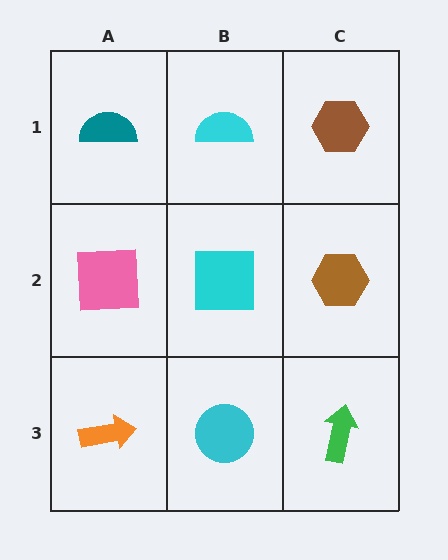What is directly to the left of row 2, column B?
A pink square.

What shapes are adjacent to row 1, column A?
A pink square (row 2, column A), a cyan semicircle (row 1, column B).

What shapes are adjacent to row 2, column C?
A brown hexagon (row 1, column C), a green arrow (row 3, column C), a cyan square (row 2, column B).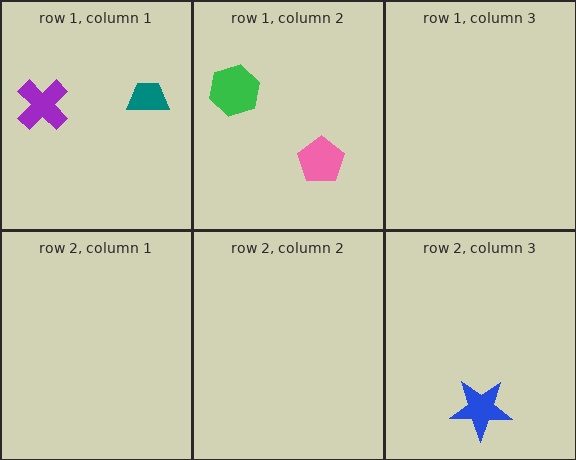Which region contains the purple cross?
The row 1, column 1 region.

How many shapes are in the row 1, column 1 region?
2.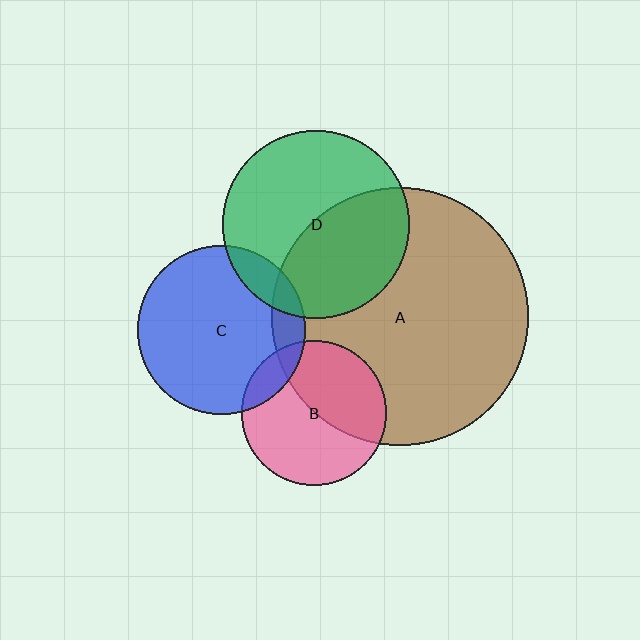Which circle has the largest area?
Circle A (brown).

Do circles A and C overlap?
Yes.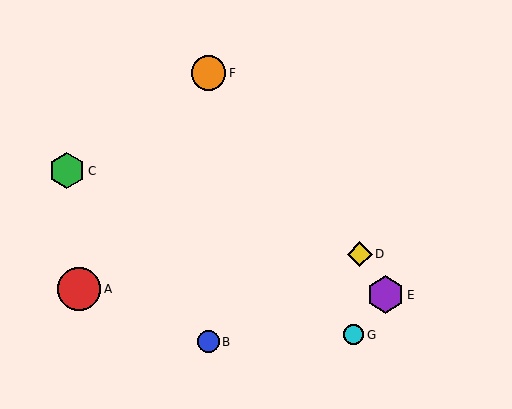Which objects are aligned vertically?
Objects B, F are aligned vertically.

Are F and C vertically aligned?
No, F is at x≈208 and C is at x≈67.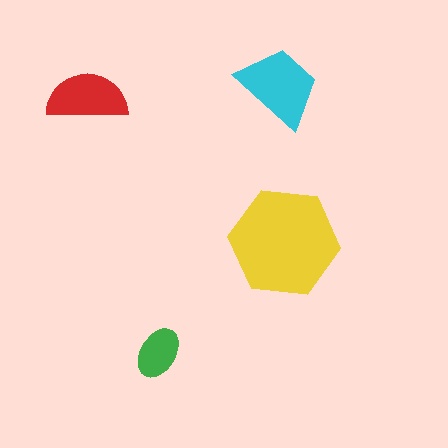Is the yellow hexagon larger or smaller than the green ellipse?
Larger.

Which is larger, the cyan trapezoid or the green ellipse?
The cyan trapezoid.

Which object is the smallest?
The green ellipse.